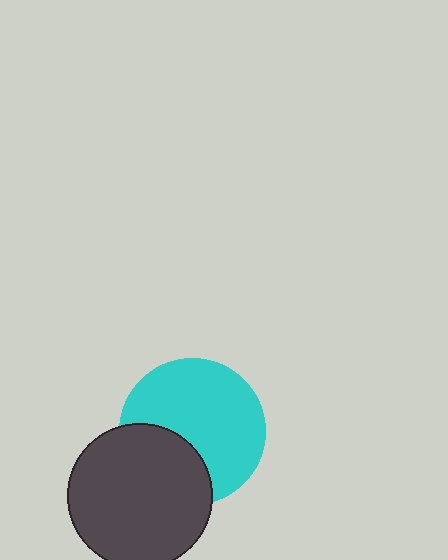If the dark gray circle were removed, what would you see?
You would see the complete cyan circle.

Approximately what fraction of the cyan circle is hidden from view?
Roughly 32% of the cyan circle is hidden behind the dark gray circle.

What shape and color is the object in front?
The object in front is a dark gray circle.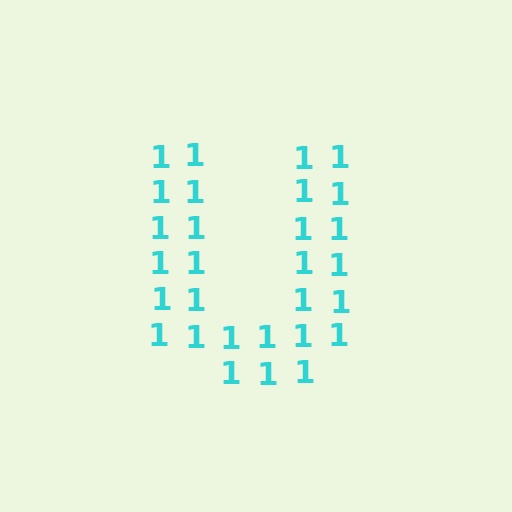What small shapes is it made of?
It is made of small digit 1's.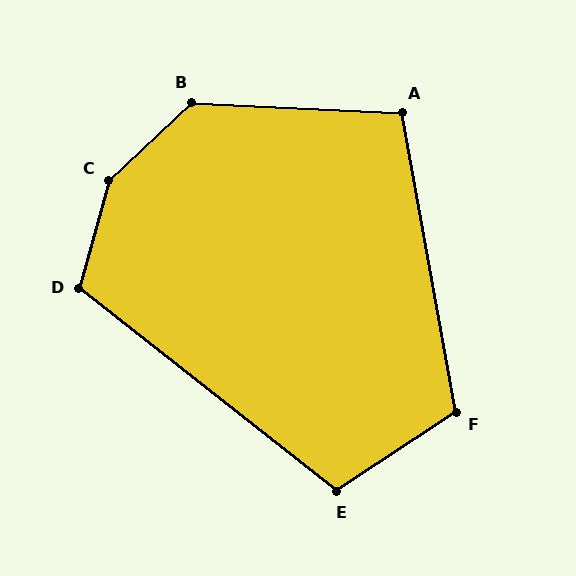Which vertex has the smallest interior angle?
A, at approximately 103 degrees.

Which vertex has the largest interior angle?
C, at approximately 149 degrees.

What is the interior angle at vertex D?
Approximately 113 degrees (obtuse).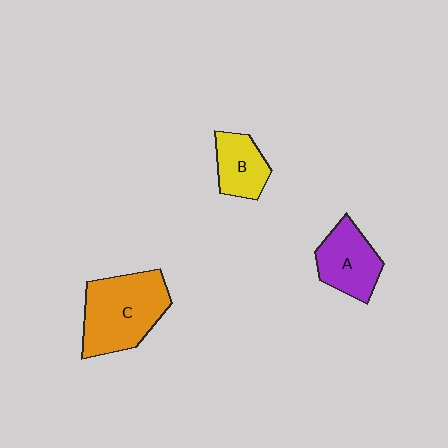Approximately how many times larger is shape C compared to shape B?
Approximately 2.0 times.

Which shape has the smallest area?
Shape B (yellow).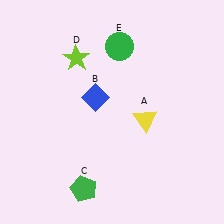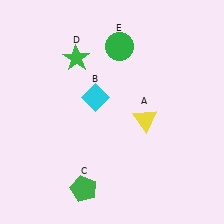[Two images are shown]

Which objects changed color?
B changed from blue to cyan. D changed from lime to green.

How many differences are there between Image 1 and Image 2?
There are 2 differences between the two images.